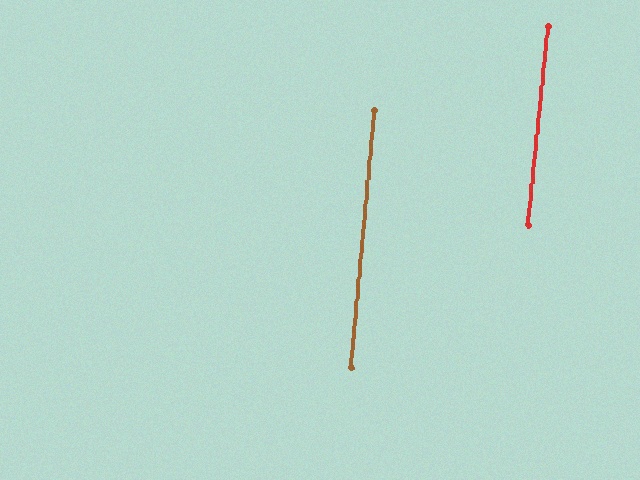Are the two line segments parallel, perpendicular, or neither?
Parallel — their directions differ by only 0.4°.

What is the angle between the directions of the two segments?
Approximately 0 degrees.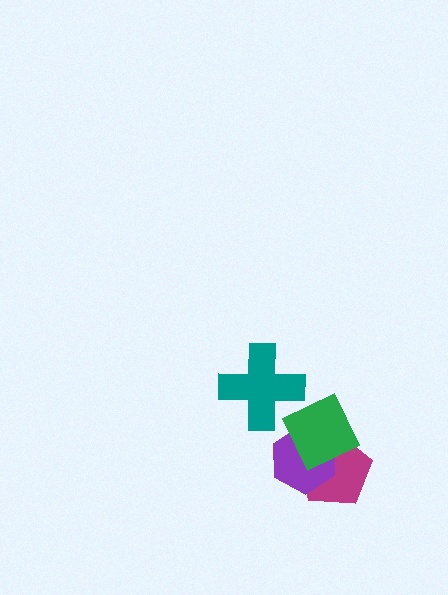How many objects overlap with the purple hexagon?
2 objects overlap with the purple hexagon.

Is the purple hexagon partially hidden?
Yes, it is partially covered by another shape.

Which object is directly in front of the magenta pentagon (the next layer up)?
The purple hexagon is directly in front of the magenta pentagon.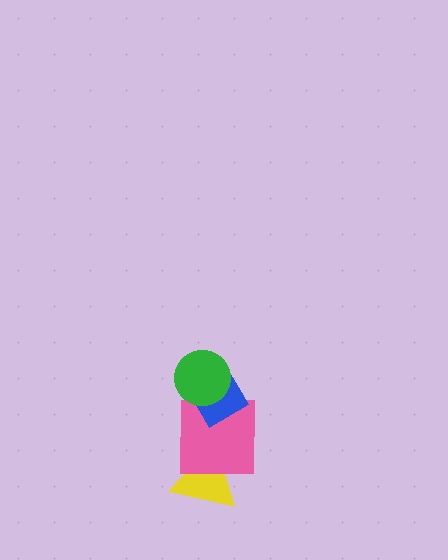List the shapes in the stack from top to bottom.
From top to bottom: the green circle, the blue diamond, the pink square, the yellow triangle.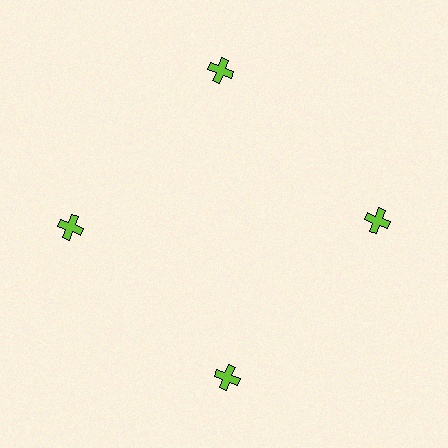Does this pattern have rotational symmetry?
Yes, this pattern has 4-fold rotational symmetry. It looks the same after rotating 90 degrees around the center.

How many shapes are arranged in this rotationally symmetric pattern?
There are 4 shapes, arranged in 4 groups of 1.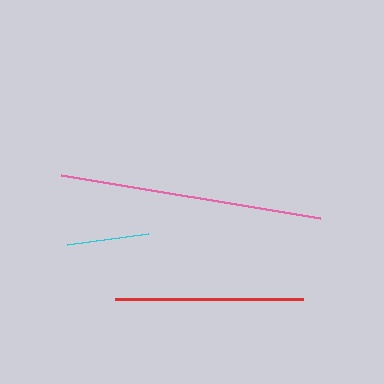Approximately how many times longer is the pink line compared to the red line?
The pink line is approximately 1.4 times the length of the red line.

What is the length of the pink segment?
The pink segment is approximately 262 pixels long.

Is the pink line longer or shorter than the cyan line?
The pink line is longer than the cyan line.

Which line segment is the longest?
The pink line is the longest at approximately 262 pixels.